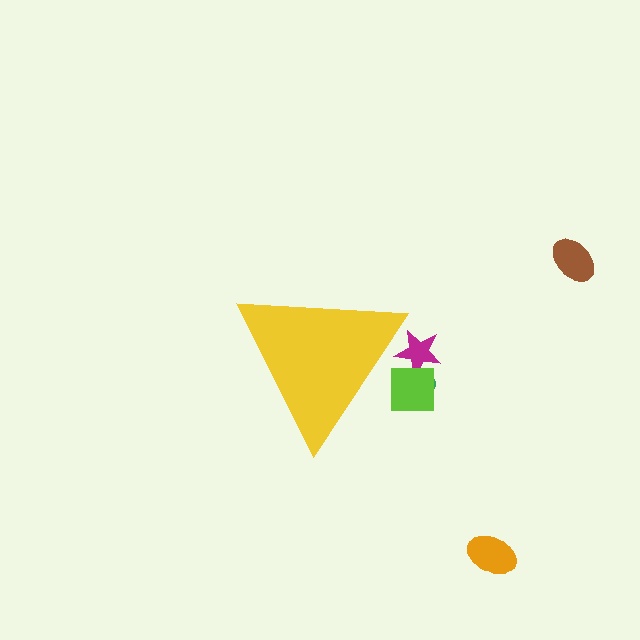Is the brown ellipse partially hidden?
No, the brown ellipse is fully visible.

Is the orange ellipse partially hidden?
No, the orange ellipse is fully visible.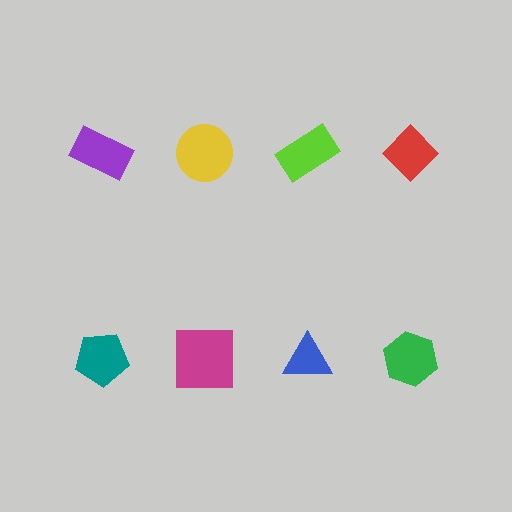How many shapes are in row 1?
4 shapes.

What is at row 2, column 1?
A teal pentagon.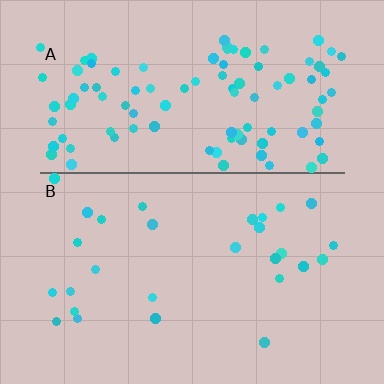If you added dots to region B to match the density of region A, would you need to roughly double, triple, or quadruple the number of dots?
Approximately quadruple.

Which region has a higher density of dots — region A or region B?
A (the top).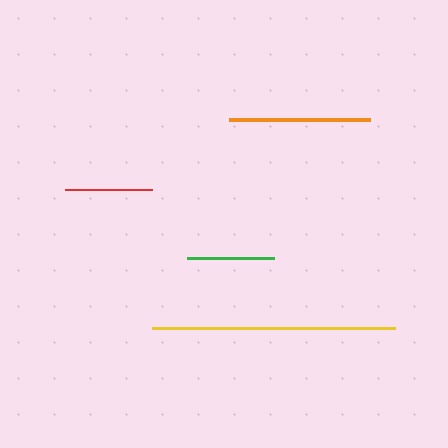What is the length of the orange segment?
The orange segment is approximately 142 pixels long.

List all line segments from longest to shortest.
From longest to shortest: yellow, orange, red, green.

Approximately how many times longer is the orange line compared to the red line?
The orange line is approximately 1.6 times the length of the red line.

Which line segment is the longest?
The yellow line is the longest at approximately 244 pixels.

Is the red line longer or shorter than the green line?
The red line is longer than the green line.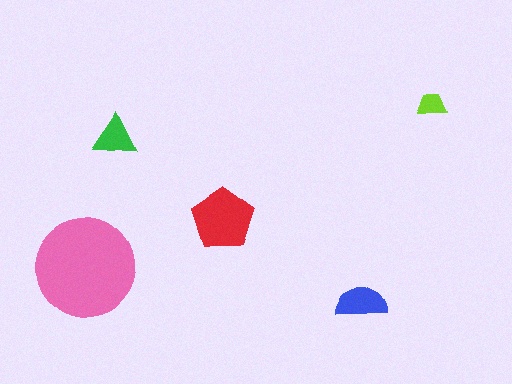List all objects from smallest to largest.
The lime trapezoid, the green triangle, the blue semicircle, the red pentagon, the pink circle.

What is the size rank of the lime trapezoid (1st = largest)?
5th.